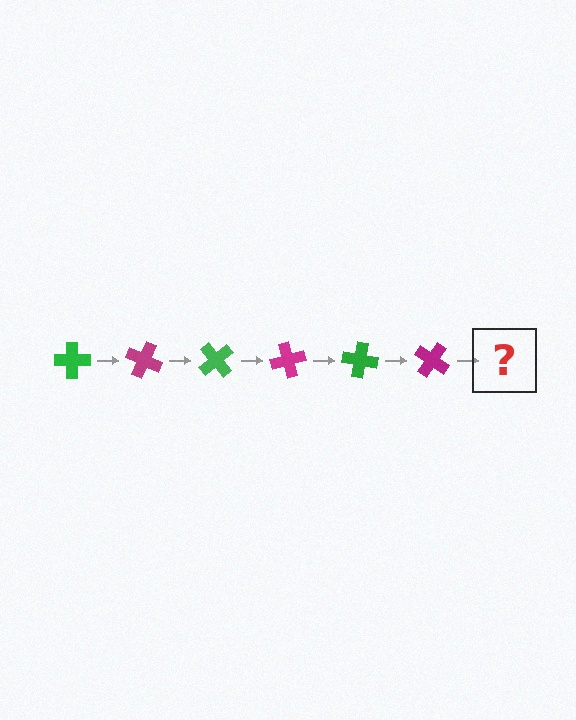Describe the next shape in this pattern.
It should be a green cross, rotated 150 degrees from the start.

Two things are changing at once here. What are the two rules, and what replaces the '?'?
The two rules are that it rotates 25 degrees each step and the color cycles through green and magenta. The '?' should be a green cross, rotated 150 degrees from the start.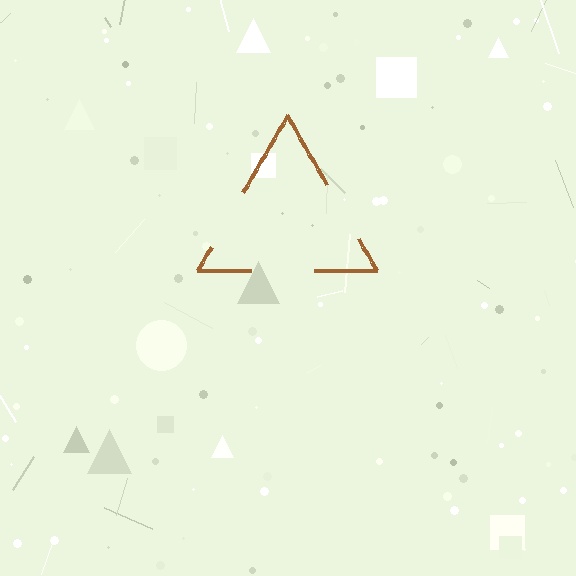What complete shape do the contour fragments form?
The contour fragments form a triangle.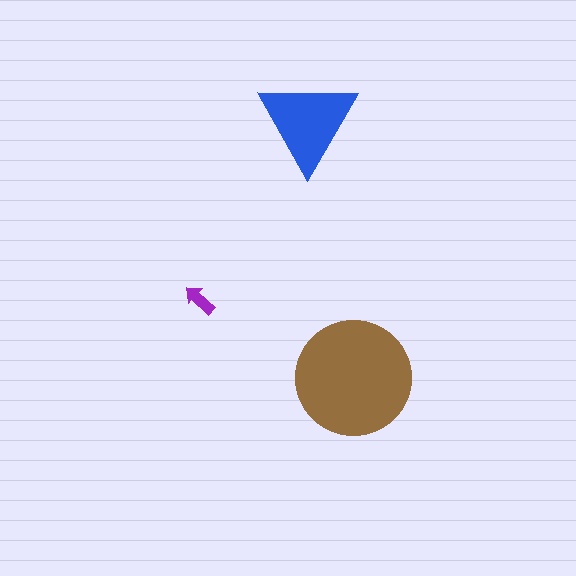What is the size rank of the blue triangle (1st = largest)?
2nd.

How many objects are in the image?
There are 3 objects in the image.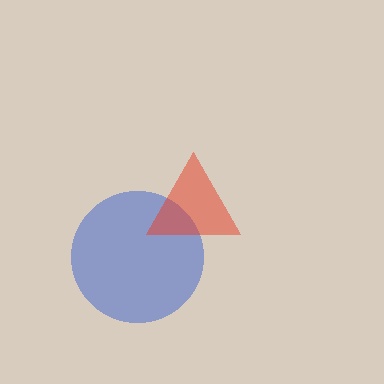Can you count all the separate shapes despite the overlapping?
Yes, there are 2 separate shapes.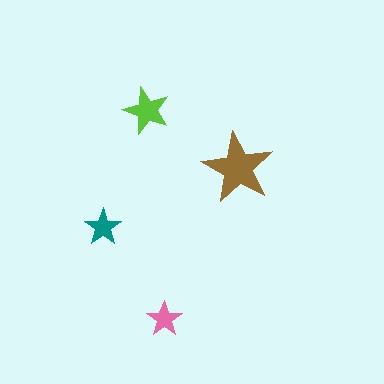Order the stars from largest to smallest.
the brown one, the lime one, the teal one, the pink one.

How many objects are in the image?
There are 4 objects in the image.